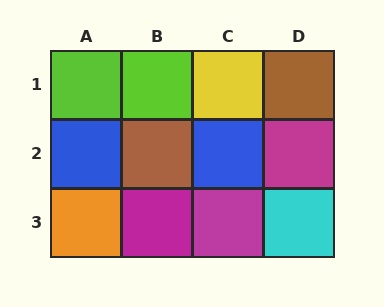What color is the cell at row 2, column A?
Blue.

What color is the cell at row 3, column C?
Magenta.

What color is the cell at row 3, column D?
Cyan.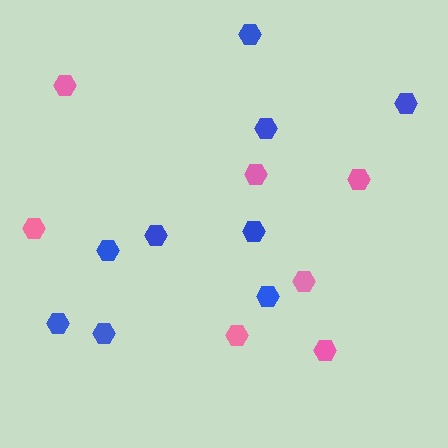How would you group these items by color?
There are 2 groups: one group of pink hexagons (7) and one group of blue hexagons (9).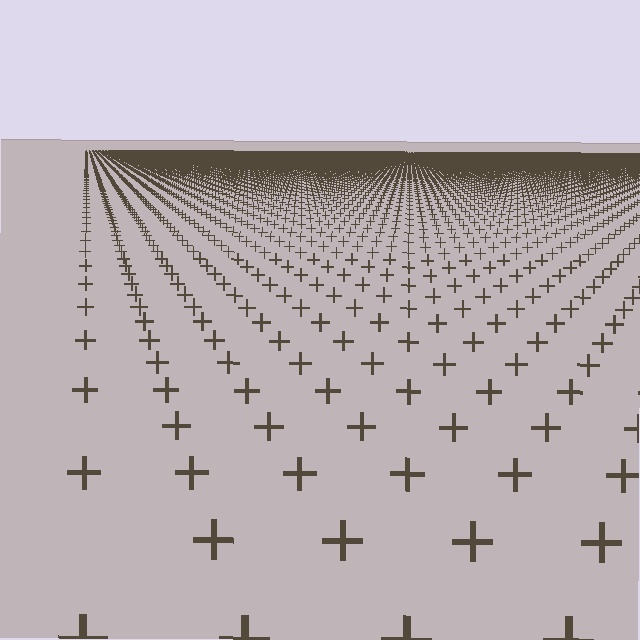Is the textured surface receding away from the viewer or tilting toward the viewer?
The surface is receding away from the viewer. Texture elements get smaller and denser toward the top.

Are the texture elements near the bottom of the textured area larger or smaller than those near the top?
Larger. Near the bottom, elements are closer to the viewer and appear at a bigger on-screen size.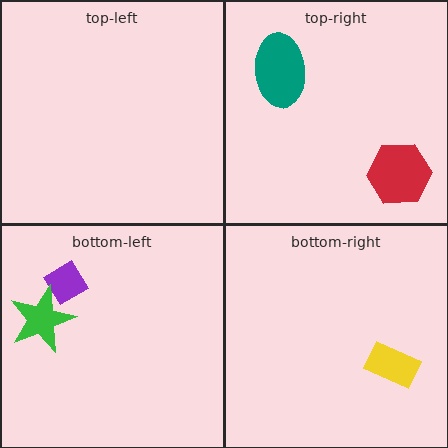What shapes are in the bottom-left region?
The purple diamond, the green star.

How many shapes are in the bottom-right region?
1.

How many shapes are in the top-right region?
2.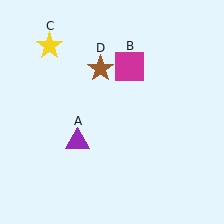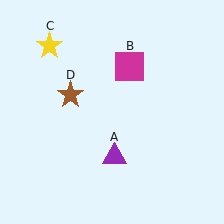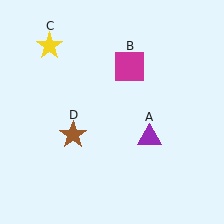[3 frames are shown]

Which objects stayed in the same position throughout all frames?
Magenta square (object B) and yellow star (object C) remained stationary.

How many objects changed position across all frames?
2 objects changed position: purple triangle (object A), brown star (object D).